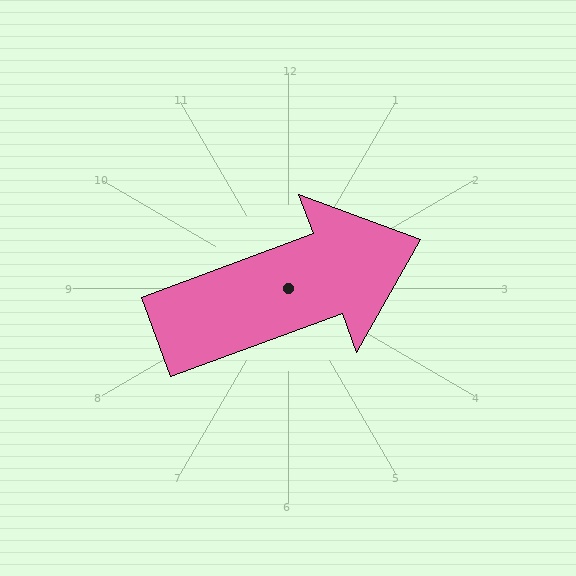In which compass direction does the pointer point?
East.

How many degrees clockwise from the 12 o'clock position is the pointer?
Approximately 70 degrees.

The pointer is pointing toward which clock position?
Roughly 2 o'clock.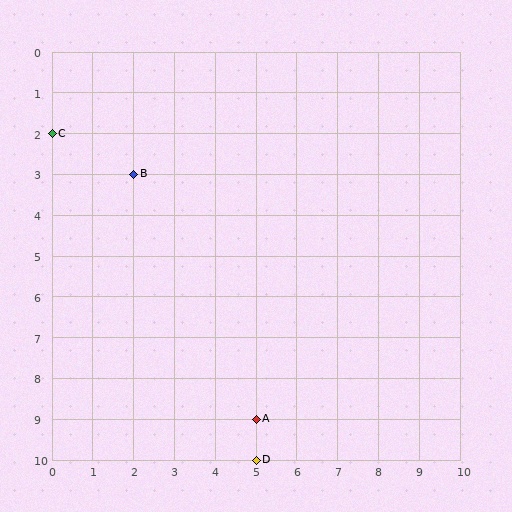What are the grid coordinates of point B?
Point B is at grid coordinates (2, 3).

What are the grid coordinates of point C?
Point C is at grid coordinates (0, 2).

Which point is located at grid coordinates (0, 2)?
Point C is at (0, 2).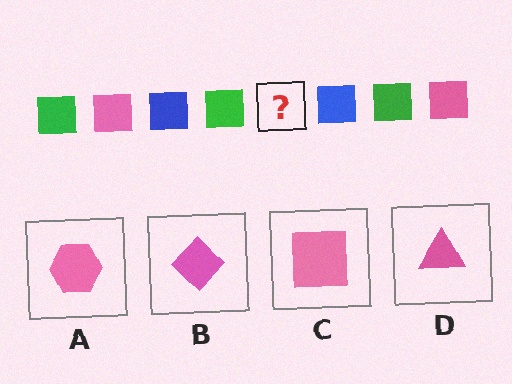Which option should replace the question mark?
Option C.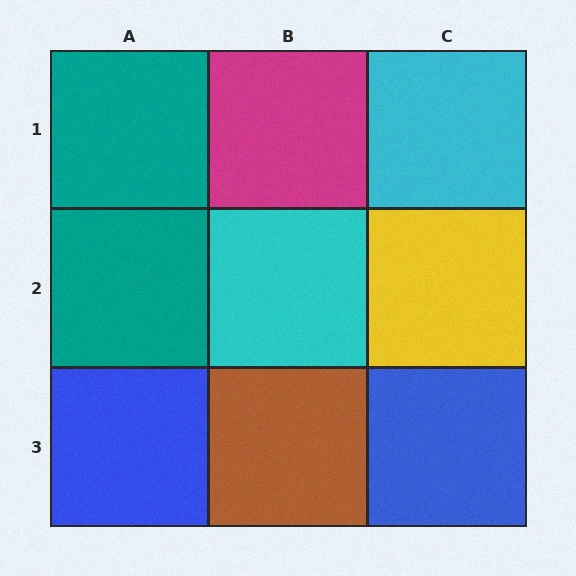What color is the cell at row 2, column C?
Yellow.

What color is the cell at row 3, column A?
Blue.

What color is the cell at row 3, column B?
Brown.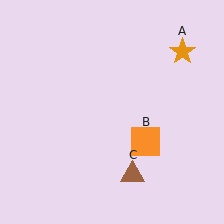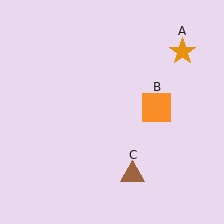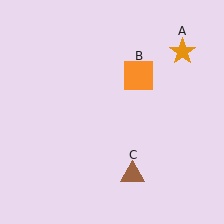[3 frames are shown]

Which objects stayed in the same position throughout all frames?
Orange star (object A) and brown triangle (object C) remained stationary.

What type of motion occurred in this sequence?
The orange square (object B) rotated counterclockwise around the center of the scene.